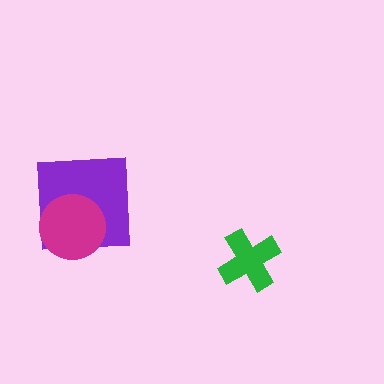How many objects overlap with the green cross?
0 objects overlap with the green cross.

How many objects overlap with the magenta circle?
1 object overlaps with the magenta circle.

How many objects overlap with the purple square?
1 object overlaps with the purple square.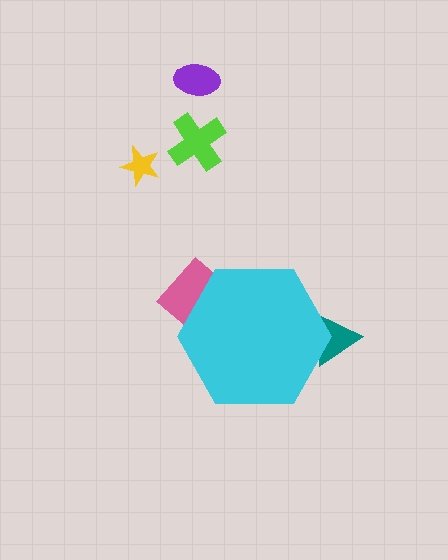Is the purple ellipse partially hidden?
No, the purple ellipse is fully visible.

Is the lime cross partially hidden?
No, the lime cross is fully visible.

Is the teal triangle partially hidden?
Yes, the teal triangle is partially hidden behind the cyan hexagon.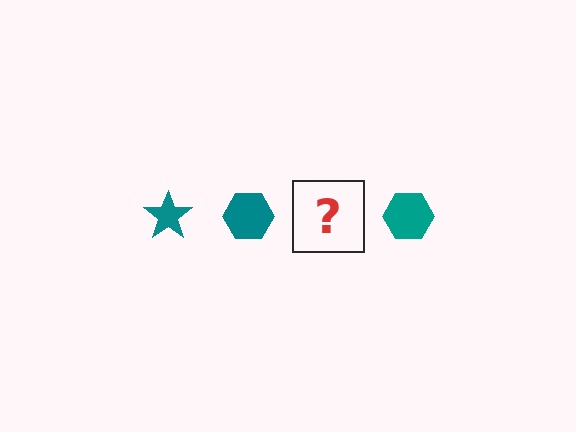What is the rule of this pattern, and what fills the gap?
The rule is that the pattern cycles through star, hexagon shapes in teal. The gap should be filled with a teal star.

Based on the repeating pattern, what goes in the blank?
The blank should be a teal star.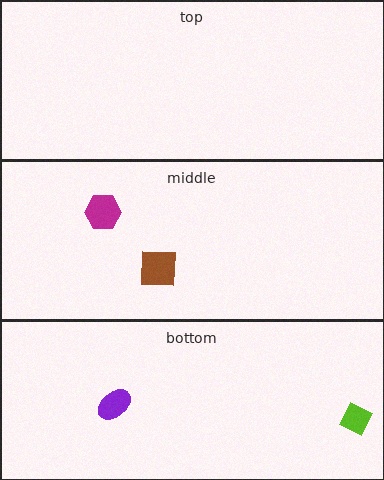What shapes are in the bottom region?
The purple ellipse, the lime diamond.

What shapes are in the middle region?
The magenta hexagon, the brown square.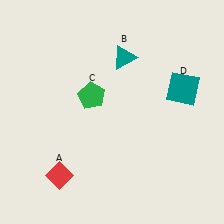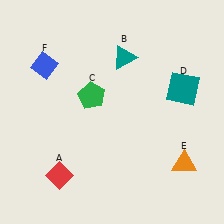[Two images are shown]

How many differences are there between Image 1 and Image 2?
There are 2 differences between the two images.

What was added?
An orange triangle (E), a blue diamond (F) were added in Image 2.